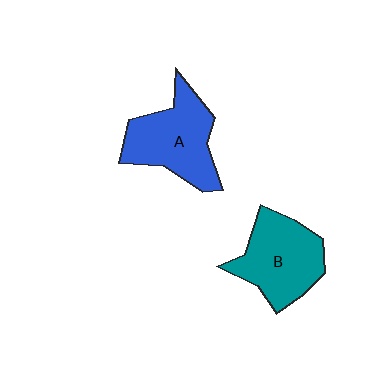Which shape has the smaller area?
Shape B (teal).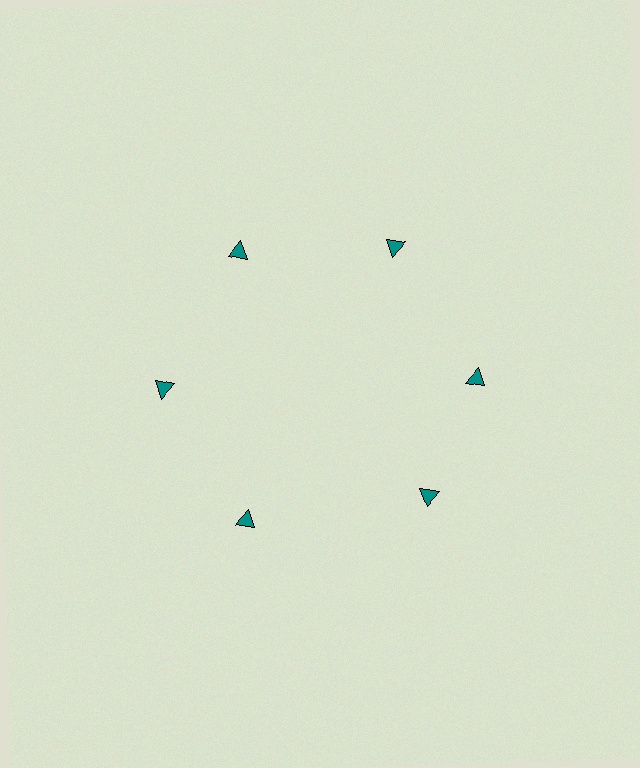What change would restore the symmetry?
The symmetry would be restored by rotating it back into even spacing with its neighbors so that all 6 triangles sit at equal angles and equal distance from the center.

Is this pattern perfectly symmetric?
No. The 6 teal triangles are arranged in a ring, but one element near the 5 o'clock position is rotated out of alignment along the ring, breaking the 6-fold rotational symmetry.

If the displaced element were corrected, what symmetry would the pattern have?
It would have 6-fold rotational symmetry — the pattern would map onto itself every 60 degrees.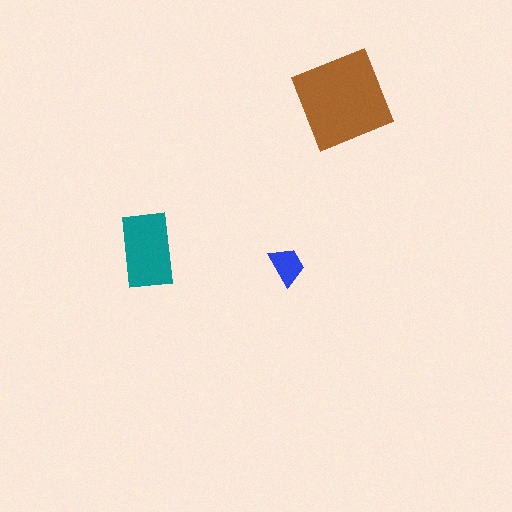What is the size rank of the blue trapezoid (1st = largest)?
3rd.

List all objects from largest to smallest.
The brown diamond, the teal rectangle, the blue trapezoid.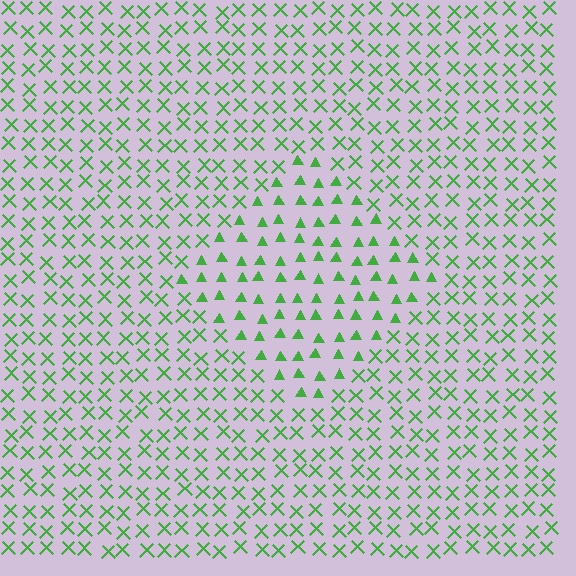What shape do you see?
I see a diamond.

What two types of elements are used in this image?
The image uses triangles inside the diamond region and X marks outside it.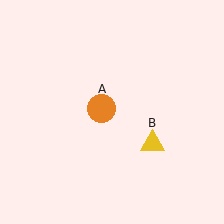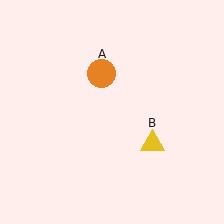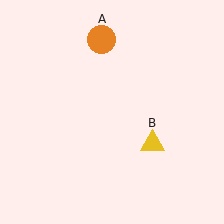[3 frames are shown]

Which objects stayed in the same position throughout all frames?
Yellow triangle (object B) remained stationary.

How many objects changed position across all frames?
1 object changed position: orange circle (object A).